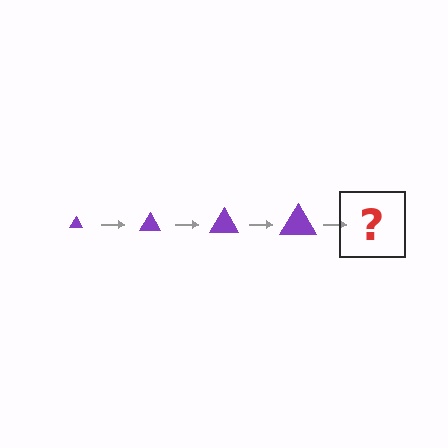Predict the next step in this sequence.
The next step is a purple triangle, larger than the previous one.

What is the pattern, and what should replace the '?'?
The pattern is that the triangle gets progressively larger each step. The '?' should be a purple triangle, larger than the previous one.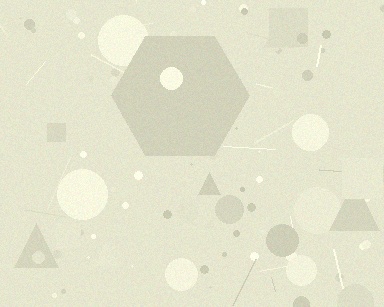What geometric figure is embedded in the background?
A hexagon is embedded in the background.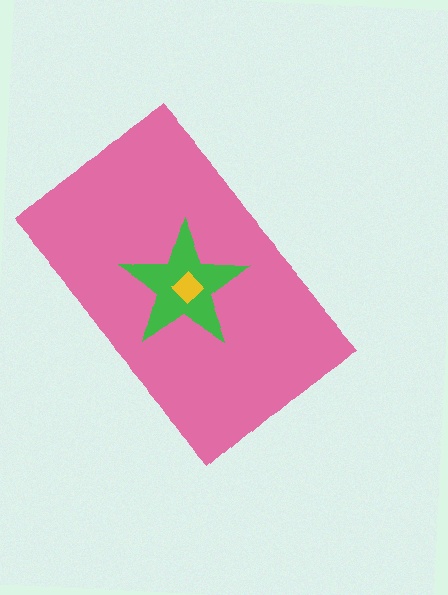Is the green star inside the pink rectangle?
Yes.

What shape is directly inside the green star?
The yellow diamond.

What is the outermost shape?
The pink rectangle.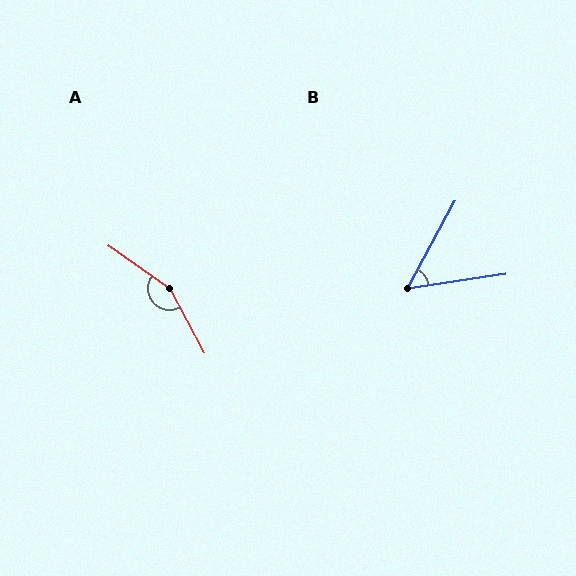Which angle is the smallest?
B, at approximately 53 degrees.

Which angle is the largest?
A, at approximately 153 degrees.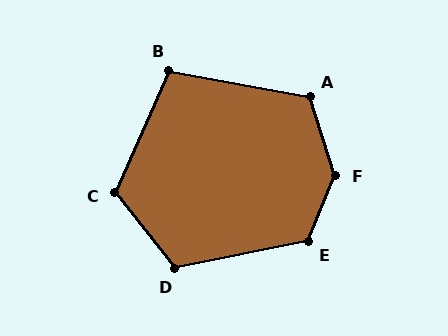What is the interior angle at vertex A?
Approximately 118 degrees (obtuse).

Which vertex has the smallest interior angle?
B, at approximately 103 degrees.